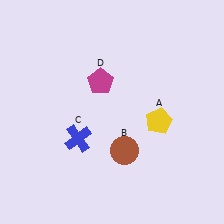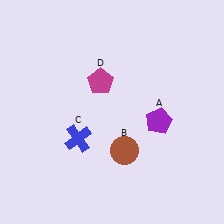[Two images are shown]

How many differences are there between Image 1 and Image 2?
There is 1 difference between the two images.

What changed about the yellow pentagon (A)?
In Image 1, A is yellow. In Image 2, it changed to purple.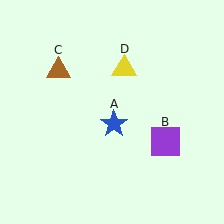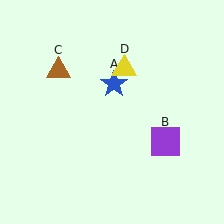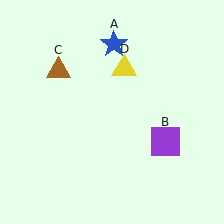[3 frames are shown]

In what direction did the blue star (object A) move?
The blue star (object A) moved up.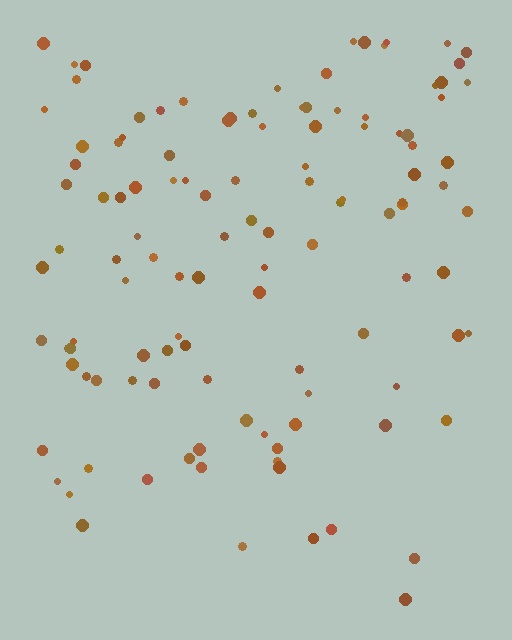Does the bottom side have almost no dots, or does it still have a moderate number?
Still a moderate number, just noticeably fewer than the top.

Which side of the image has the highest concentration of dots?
The top.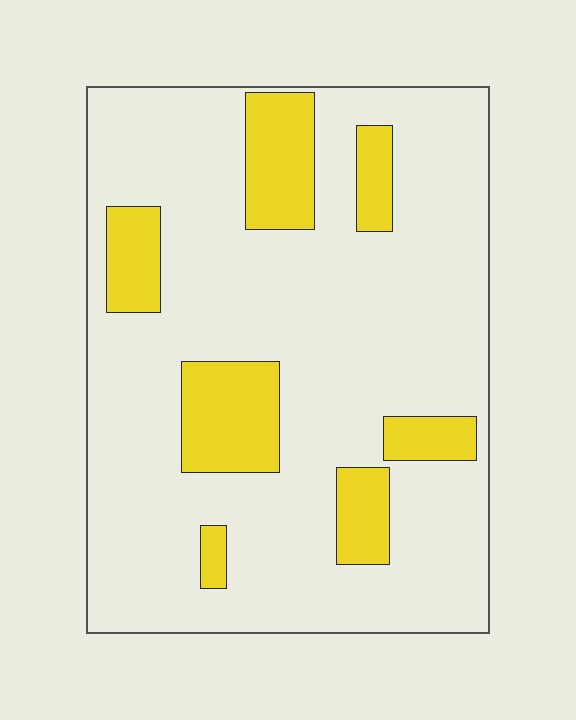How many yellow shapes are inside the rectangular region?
7.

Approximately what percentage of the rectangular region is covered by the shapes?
Approximately 20%.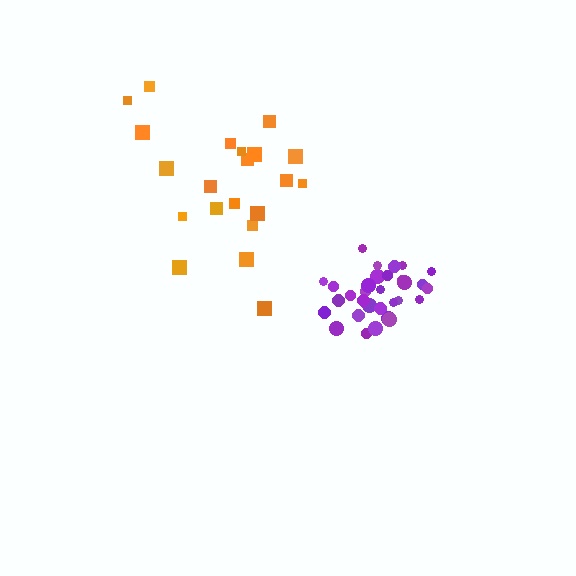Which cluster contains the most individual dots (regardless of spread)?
Purple (31).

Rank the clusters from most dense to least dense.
purple, orange.